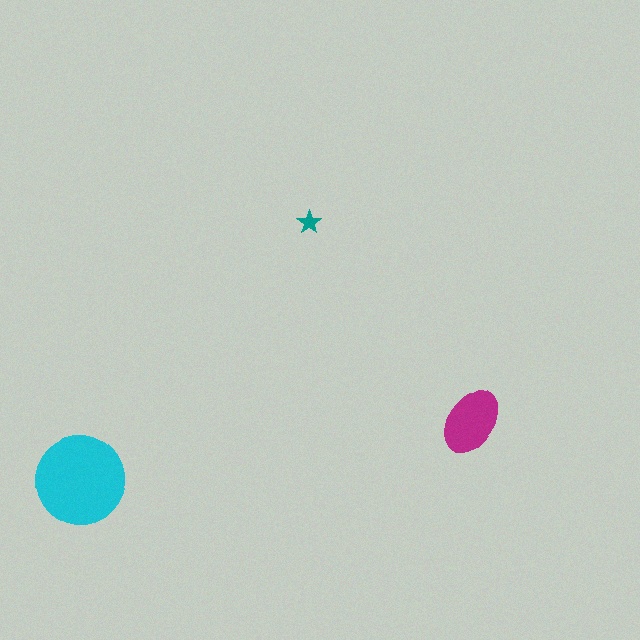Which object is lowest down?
The cyan circle is bottommost.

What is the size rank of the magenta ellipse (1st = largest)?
2nd.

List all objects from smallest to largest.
The teal star, the magenta ellipse, the cyan circle.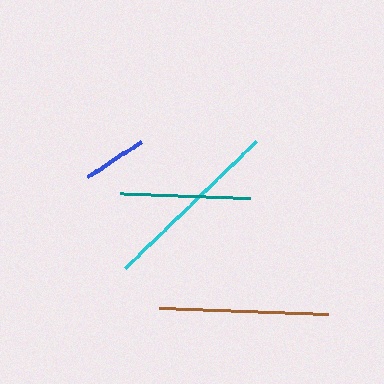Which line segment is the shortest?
The blue line is the shortest at approximately 64 pixels.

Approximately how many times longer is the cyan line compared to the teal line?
The cyan line is approximately 1.4 times the length of the teal line.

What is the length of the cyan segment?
The cyan segment is approximately 181 pixels long.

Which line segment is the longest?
The cyan line is the longest at approximately 181 pixels.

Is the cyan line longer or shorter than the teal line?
The cyan line is longer than the teal line.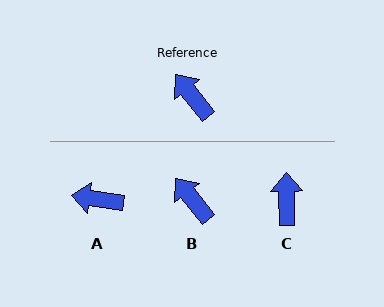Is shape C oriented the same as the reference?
No, it is off by about 37 degrees.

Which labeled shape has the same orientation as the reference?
B.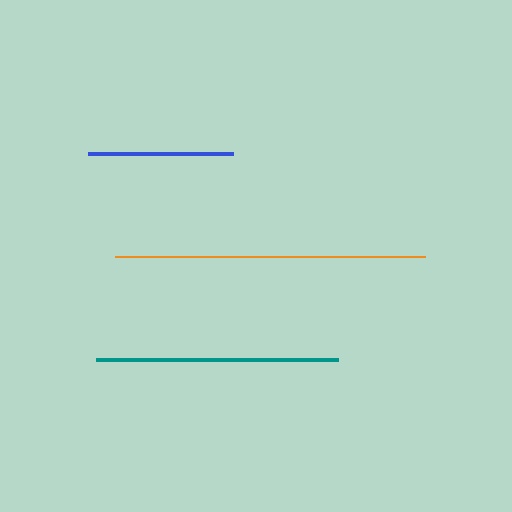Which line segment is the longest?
The orange line is the longest at approximately 310 pixels.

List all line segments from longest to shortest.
From longest to shortest: orange, teal, blue.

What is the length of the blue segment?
The blue segment is approximately 146 pixels long.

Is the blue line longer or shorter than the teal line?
The teal line is longer than the blue line.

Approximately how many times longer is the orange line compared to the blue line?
The orange line is approximately 2.1 times the length of the blue line.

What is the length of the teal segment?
The teal segment is approximately 243 pixels long.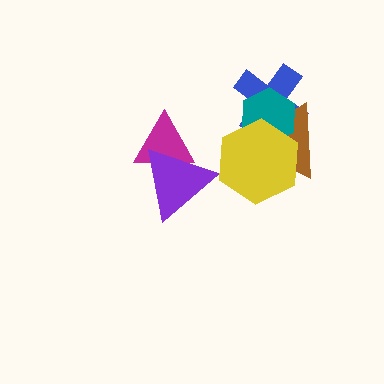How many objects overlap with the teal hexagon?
3 objects overlap with the teal hexagon.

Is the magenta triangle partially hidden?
Yes, it is partially covered by another shape.